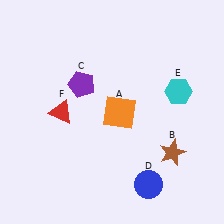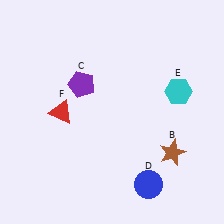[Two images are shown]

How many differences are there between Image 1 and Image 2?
There is 1 difference between the two images.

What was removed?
The orange square (A) was removed in Image 2.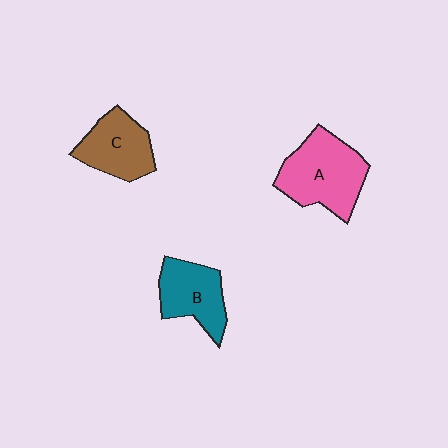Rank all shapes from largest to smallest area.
From largest to smallest: A (pink), B (teal), C (brown).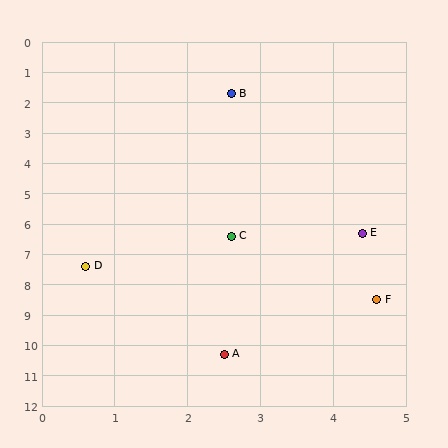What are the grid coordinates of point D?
Point D is at approximately (0.6, 7.4).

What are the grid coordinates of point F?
Point F is at approximately (4.6, 8.5).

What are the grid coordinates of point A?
Point A is at approximately (2.5, 10.3).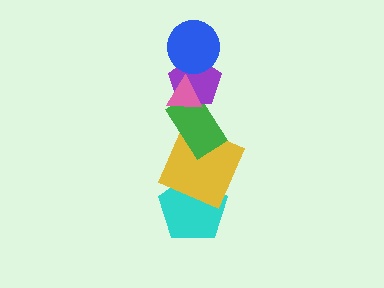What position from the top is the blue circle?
The blue circle is 1st from the top.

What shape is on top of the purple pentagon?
The pink triangle is on top of the purple pentagon.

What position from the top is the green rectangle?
The green rectangle is 4th from the top.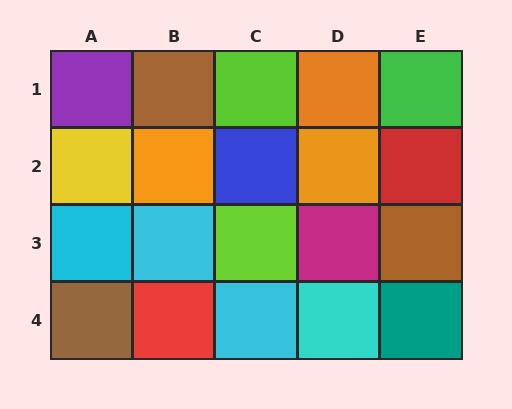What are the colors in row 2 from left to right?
Yellow, orange, blue, orange, red.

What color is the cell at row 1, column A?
Purple.